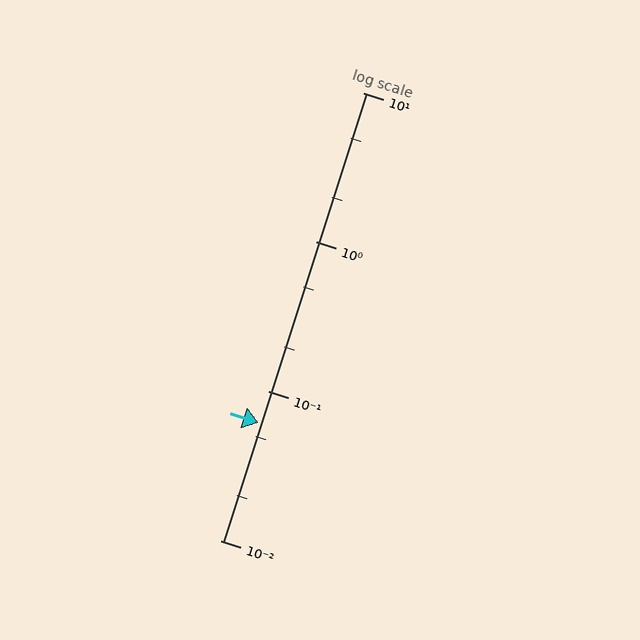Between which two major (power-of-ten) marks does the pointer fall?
The pointer is between 0.01 and 0.1.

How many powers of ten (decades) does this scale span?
The scale spans 3 decades, from 0.01 to 10.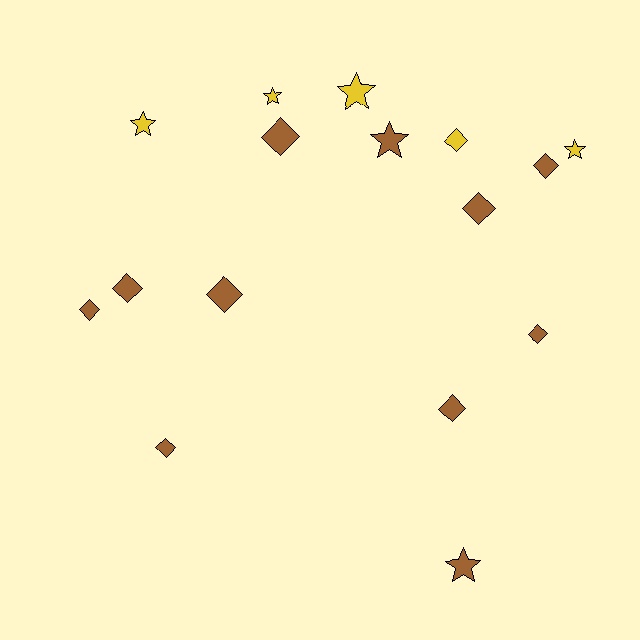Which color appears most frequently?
Brown, with 11 objects.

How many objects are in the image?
There are 16 objects.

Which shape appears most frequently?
Diamond, with 10 objects.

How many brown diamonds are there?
There are 9 brown diamonds.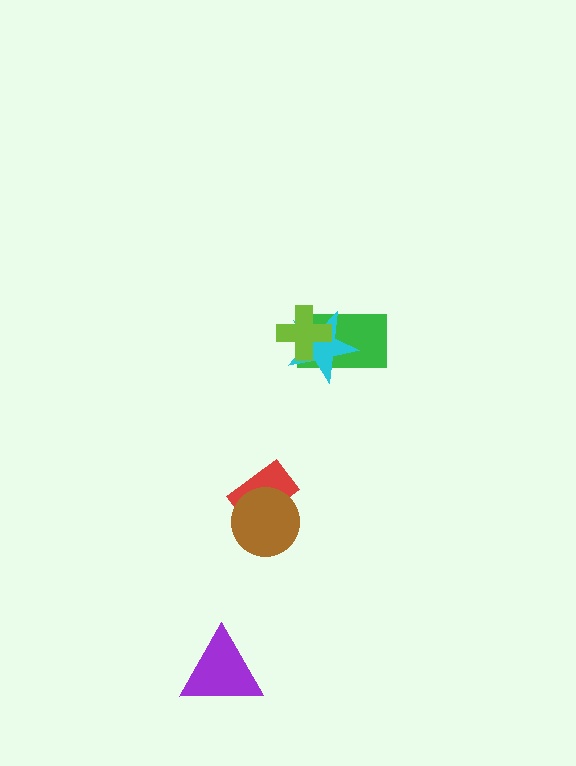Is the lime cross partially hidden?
No, no other shape covers it.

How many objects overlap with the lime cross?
2 objects overlap with the lime cross.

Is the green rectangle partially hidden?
Yes, it is partially covered by another shape.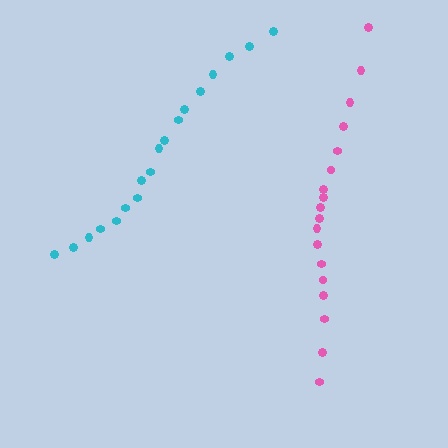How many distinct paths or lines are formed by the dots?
There are 2 distinct paths.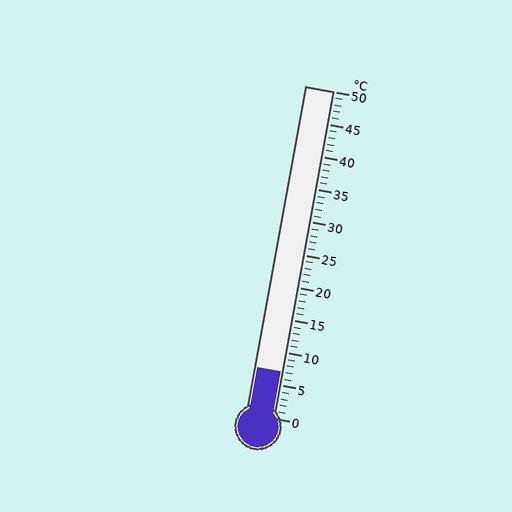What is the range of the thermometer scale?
The thermometer scale ranges from 0°C to 50°C.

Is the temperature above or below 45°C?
The temperature is below 45°C.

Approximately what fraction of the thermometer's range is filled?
The thermometer is filled to approximately 15% of its range.